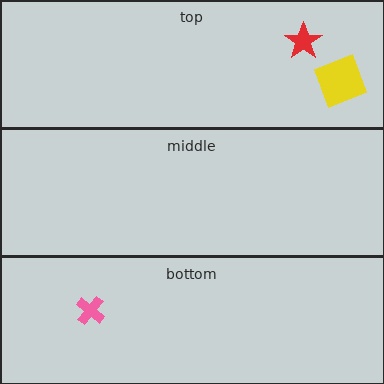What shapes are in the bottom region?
The pink cross.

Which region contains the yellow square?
The top region.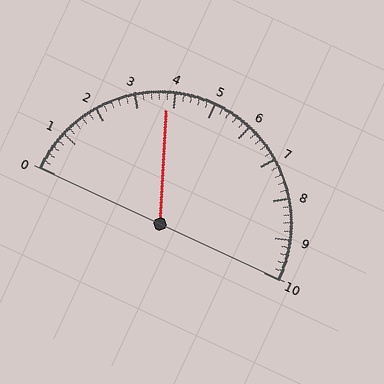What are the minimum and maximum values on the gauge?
The gauge ranges from 0 to 10.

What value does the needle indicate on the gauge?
The needle indicates approximately 3.8.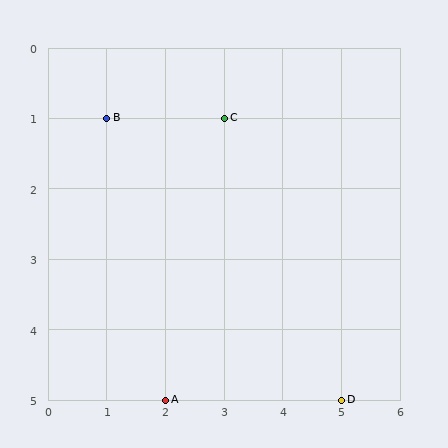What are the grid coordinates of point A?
Point A is at grid coordinates (2, 5).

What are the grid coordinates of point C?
Point C is at grid coordinates (3, 1).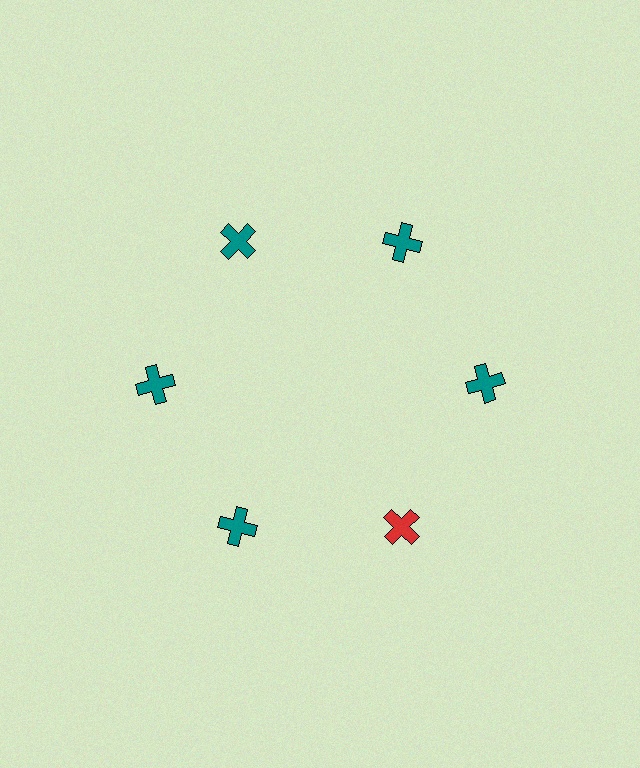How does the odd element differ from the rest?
It has a different color: red instead of teal.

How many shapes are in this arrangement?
There are 6 shapes arranged in a ring pattern.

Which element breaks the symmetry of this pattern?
The red cross at roughly the 5 o'clock position breaks the symmetry. All other shapes are teal crosses.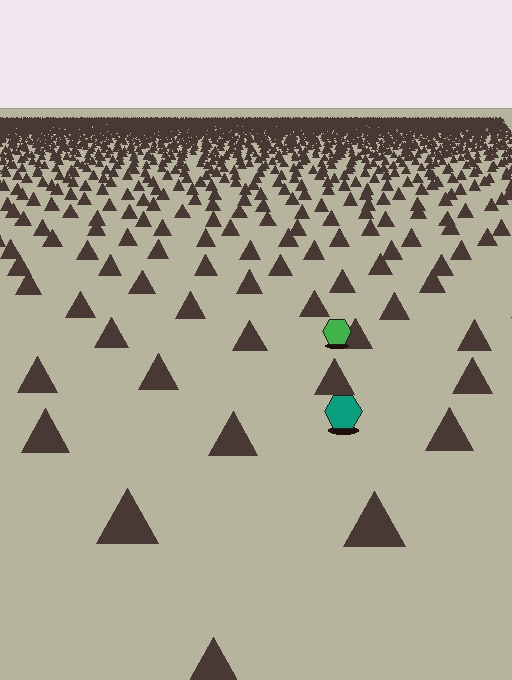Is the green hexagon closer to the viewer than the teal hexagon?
No. The teal hexagon is closer — you can tell from the texture gradient: the ground texture is coarser near it.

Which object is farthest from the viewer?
The green hexagon is farthest from the viewer. It appears smaller and the ground texture around it is denser.